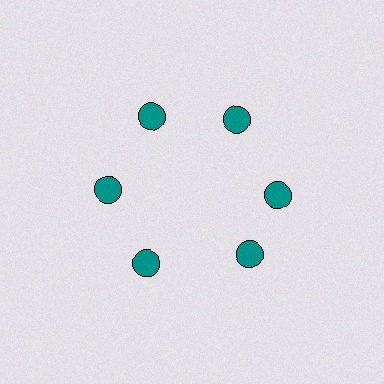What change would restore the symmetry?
The symmetry would be restored by rotating it back into even spacing with its neighbors so that all 6 circles sit at equal angles and equal distance from the center.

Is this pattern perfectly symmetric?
No. The 6 teal circles are arranged in a ring, but one element near the 5 o'clock position is rotated out of alignment along the ring, breaking the 6-fold rotational symmetry.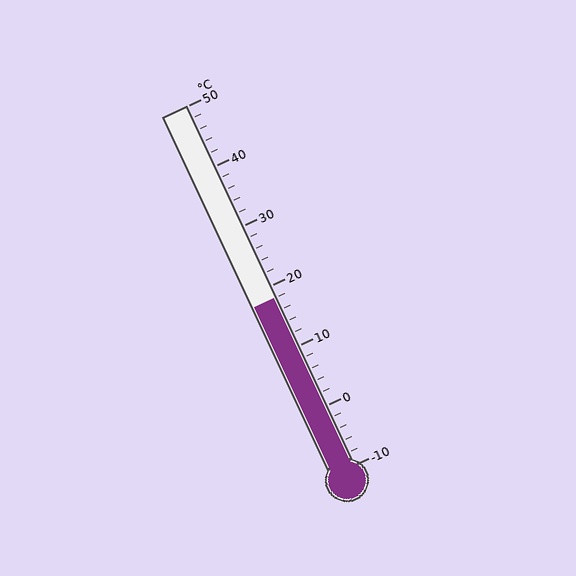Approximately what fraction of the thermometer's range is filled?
The thermometer is filled to approximately 45% of its range.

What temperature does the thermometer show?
The thermometer shows approximately 18°C.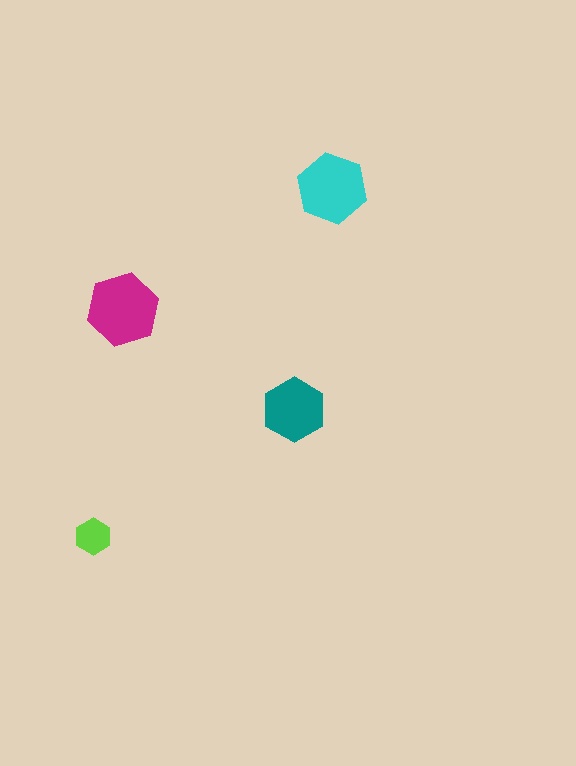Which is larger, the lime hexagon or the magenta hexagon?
The magenta one.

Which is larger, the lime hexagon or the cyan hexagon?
The cyan one.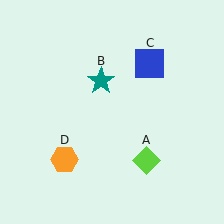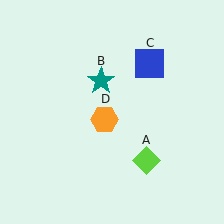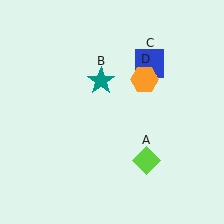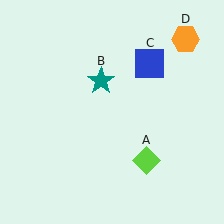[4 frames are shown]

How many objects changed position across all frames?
1 object changed position: orange hexagon (object D).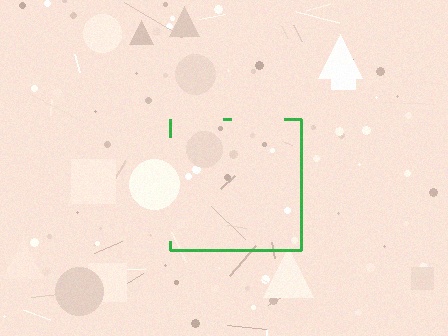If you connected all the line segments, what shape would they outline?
They would outline a square.